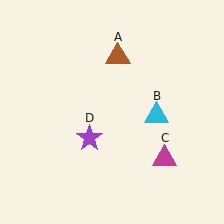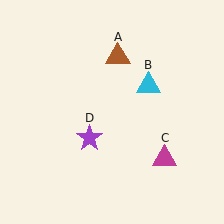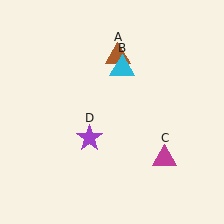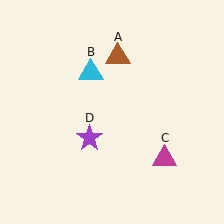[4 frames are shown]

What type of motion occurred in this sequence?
The cyan triangle (object B) rotated counterclockwise around the center of the scene.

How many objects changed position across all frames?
1 object changed position: cyan triangle (object B).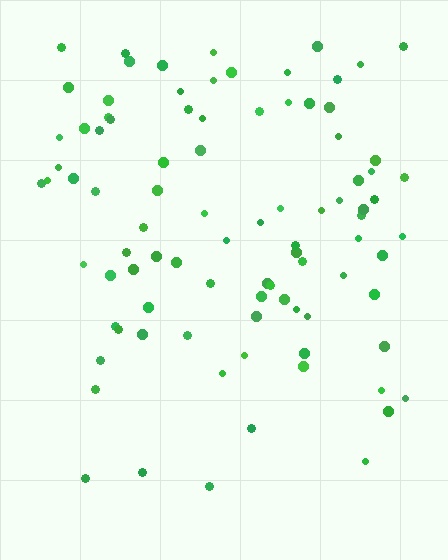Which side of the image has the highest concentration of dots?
The top.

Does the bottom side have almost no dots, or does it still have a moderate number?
Still a moderate number, just noticeably fewer than the top.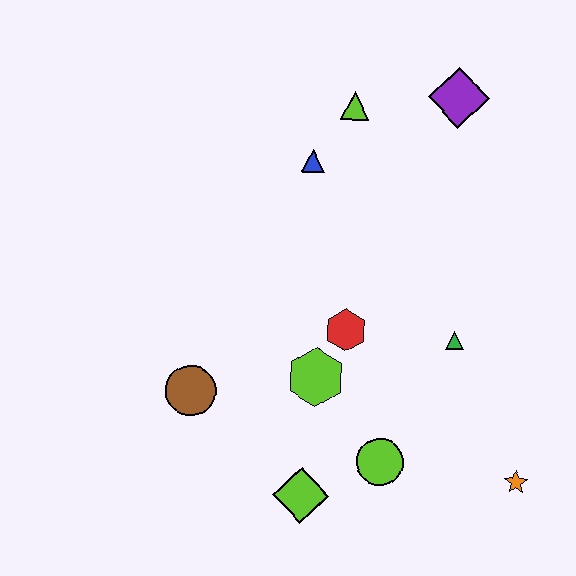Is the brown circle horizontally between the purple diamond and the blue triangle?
No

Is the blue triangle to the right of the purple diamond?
No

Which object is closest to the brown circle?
The lime hexagon is closest to the brown circle.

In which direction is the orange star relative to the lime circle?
The orange star is to the right of the lime circle.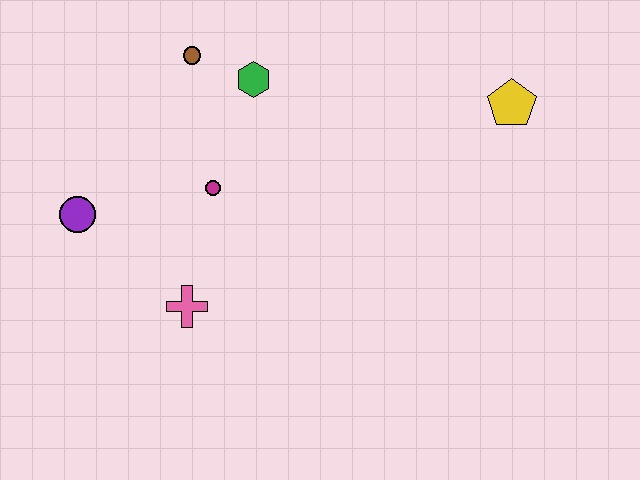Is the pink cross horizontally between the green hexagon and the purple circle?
Yes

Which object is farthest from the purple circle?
The yellow pentagon is farthest from the purple circle.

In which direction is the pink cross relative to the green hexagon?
The pink cross is below the green hexagon.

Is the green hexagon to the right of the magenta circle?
Yes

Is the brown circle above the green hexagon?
Yes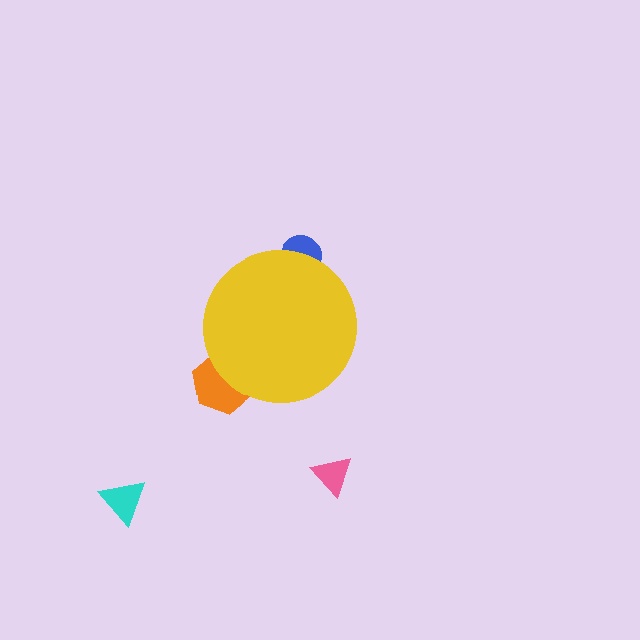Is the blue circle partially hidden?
Yes, the blue circle is partially hidden behind the yellow circle.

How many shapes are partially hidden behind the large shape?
2 shapes are partially hidden.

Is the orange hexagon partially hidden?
Yes, the orange hexagon is partially hidden behind the yellow circle.